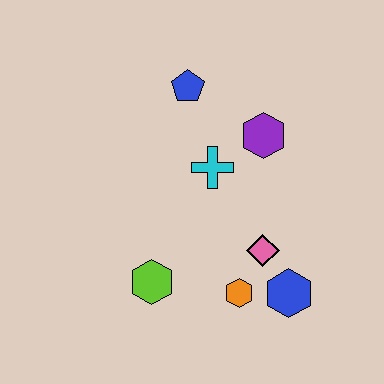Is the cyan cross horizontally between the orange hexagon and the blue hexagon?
No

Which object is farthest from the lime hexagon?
The blue pentagon is farthest from the lime hexagon.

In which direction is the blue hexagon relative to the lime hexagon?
The blue hexagon is to the right of the lime hexagon.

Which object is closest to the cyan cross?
The purple hexagon is closest to the cyan cross.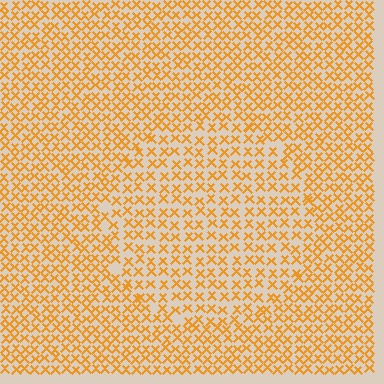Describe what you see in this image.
The image contains small orange elements arranged at two different densities. A circle-shaped region is visible where the elements are less densely packed than the surrounding area.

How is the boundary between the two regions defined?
The boundary is defined by a change in element density (approximately 1.4x ratio). All elements are the same color, size, and shape.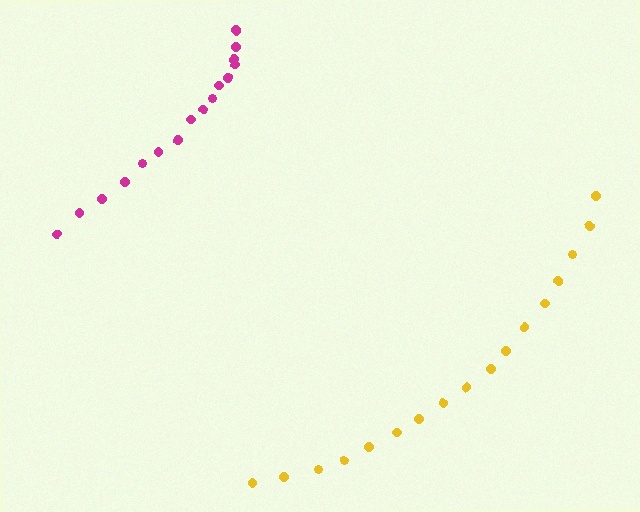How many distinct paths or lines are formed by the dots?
There are 2 distinct paths.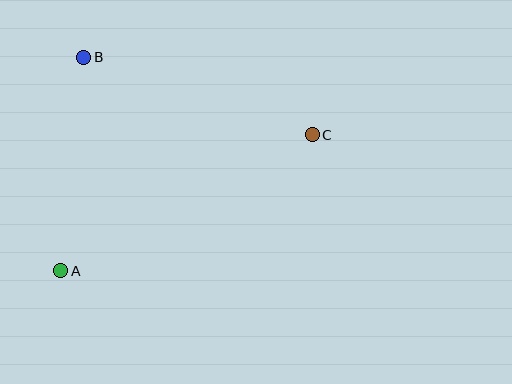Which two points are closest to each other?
Points A and B are closest to each other.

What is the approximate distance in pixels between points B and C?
The distance between B and C is approximately 241 pixels.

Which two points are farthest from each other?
Points A and C are farthest from each other.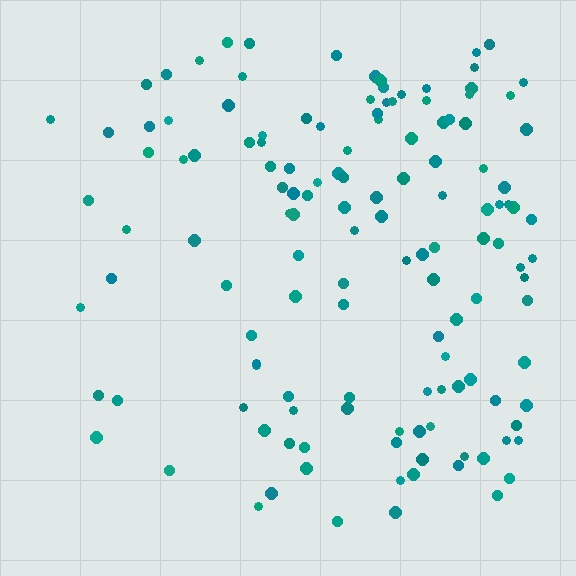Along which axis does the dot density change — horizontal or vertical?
Horizontal.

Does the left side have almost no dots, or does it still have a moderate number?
Still a moderate number, just noticeably fewer than the right.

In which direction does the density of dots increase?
From left to right, with the right side densest.